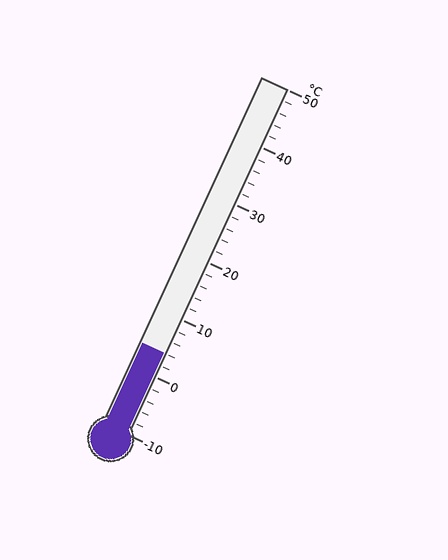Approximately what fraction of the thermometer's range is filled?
The thermometer is filled to approximately 25% of its range.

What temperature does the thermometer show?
The thermometer shows approximately 4°C.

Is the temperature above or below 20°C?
The temperature is below 20°C.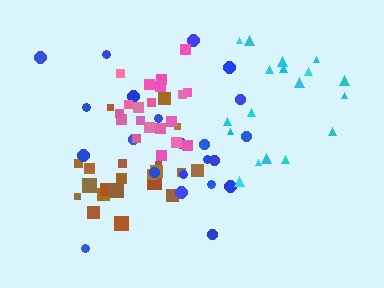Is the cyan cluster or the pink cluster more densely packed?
Pink.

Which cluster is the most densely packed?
Pink.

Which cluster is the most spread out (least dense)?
Blue.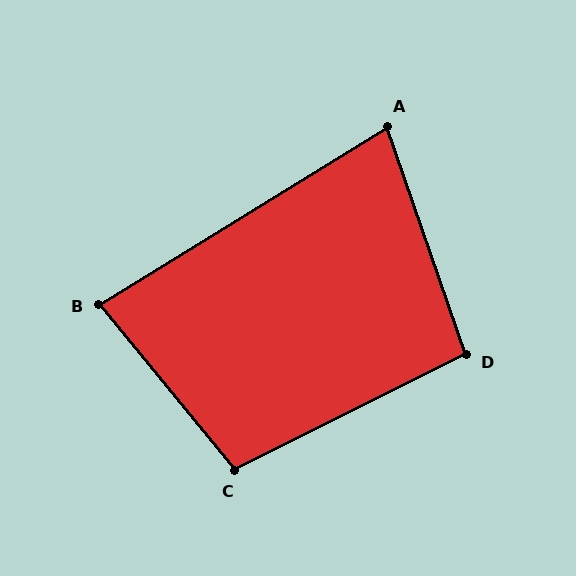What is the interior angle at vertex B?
Approximately 82 degrees (acute).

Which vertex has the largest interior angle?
C, at approximately 103 degrees.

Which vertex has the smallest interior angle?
A, at approximately 77 degrees.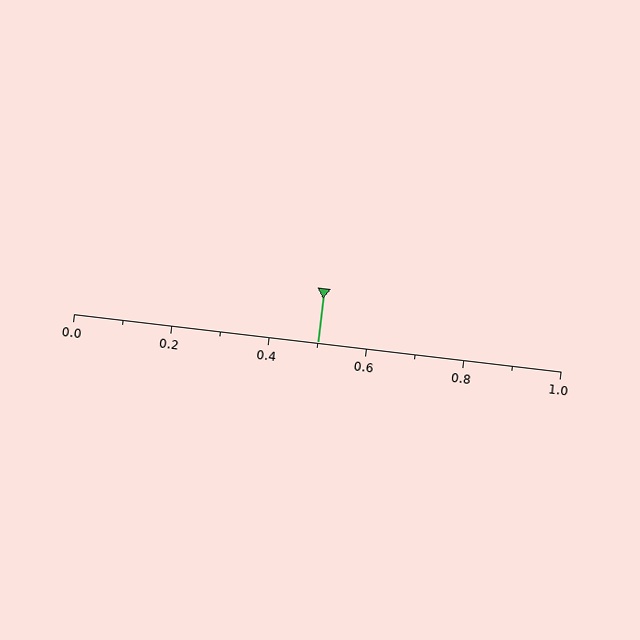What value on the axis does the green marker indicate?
The marker indicates approximately 0.5.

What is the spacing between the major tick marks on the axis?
The major ticks are spaced 0.2 apart.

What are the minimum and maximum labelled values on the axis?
The axis runs from 0.0 to 1.0.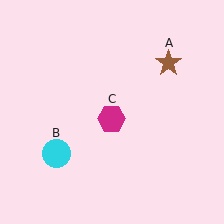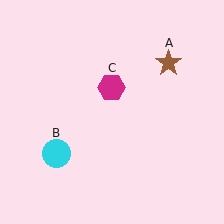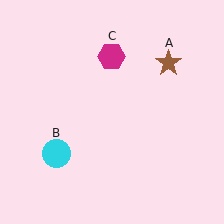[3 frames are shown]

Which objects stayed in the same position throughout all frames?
Brown star (object A) and cyan circle (object B) remained stationary.